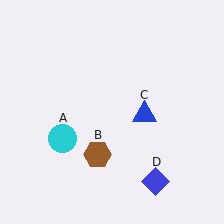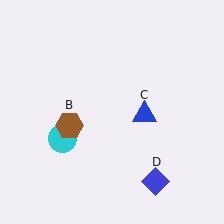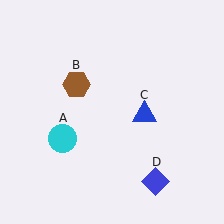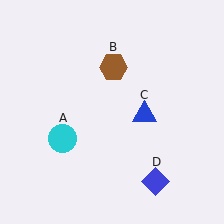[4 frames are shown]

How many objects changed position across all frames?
1 object changed position: brown hexagon (object B).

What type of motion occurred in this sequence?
The brown hexagon (object B) rotated clockwise around the center of the scene.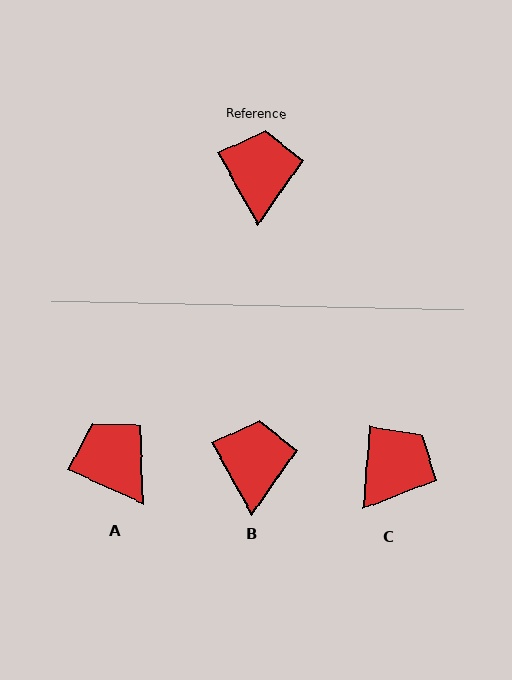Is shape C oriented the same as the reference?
No, it is off by about 33 degrees.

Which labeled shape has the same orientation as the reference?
B.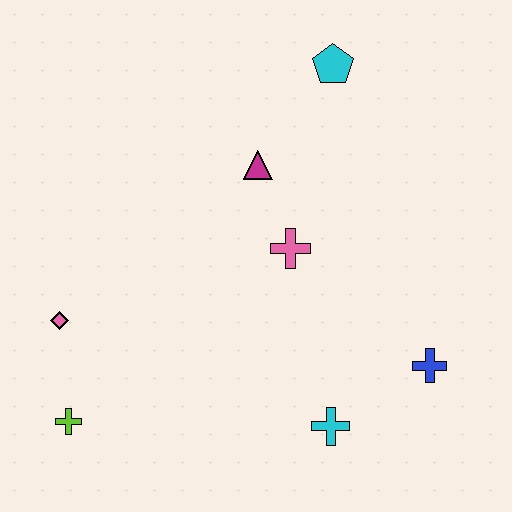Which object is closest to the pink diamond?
The lime cross is closest to the pink diamond.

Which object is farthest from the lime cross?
The cyan pentagon is farthest from the lime cross.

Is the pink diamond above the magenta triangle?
No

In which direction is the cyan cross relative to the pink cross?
The cyan cross is below the pink cross.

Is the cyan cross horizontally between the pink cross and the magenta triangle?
No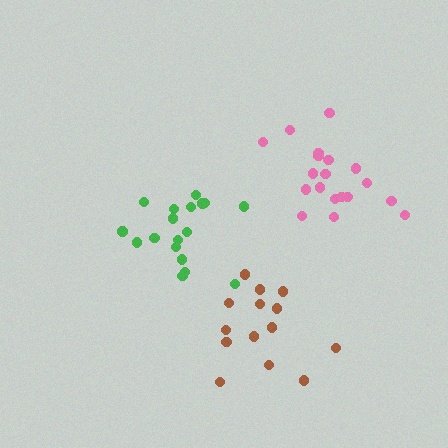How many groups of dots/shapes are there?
There are 3 groups.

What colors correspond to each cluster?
The clusters are colored: green, pink, brown.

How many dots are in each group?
Group 1: 18 dots, Group 2: 19 dots, Group 3: 14 dots (51 total).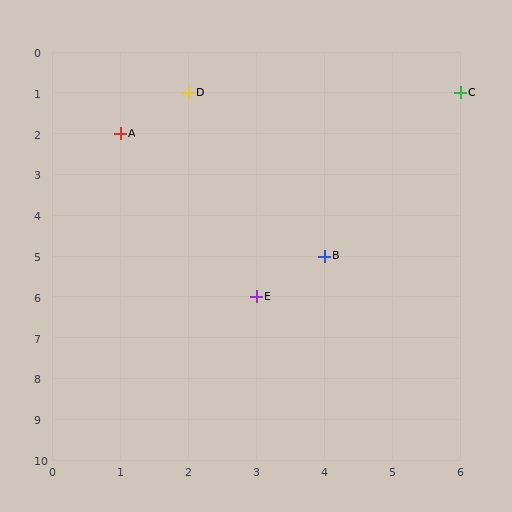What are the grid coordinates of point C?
Point C is at grid coordinates (6, 1).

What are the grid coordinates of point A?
Point A is at grid coordinates (1, 2).